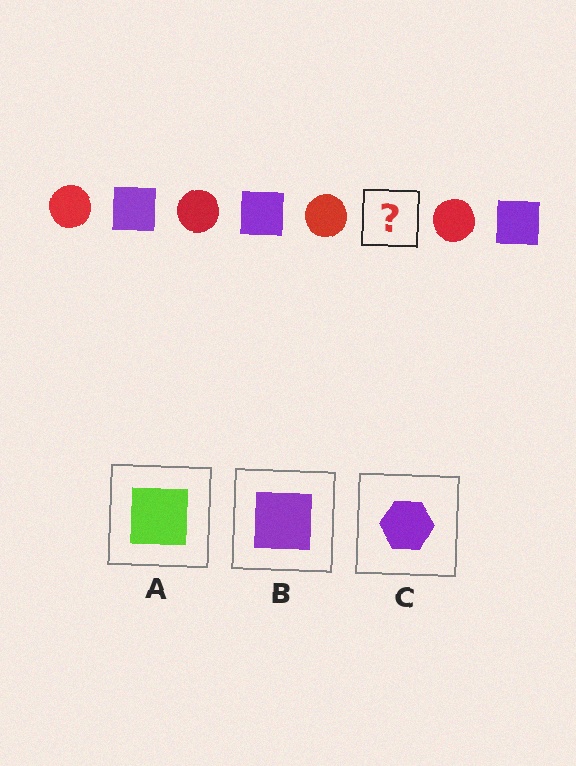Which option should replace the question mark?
Option B.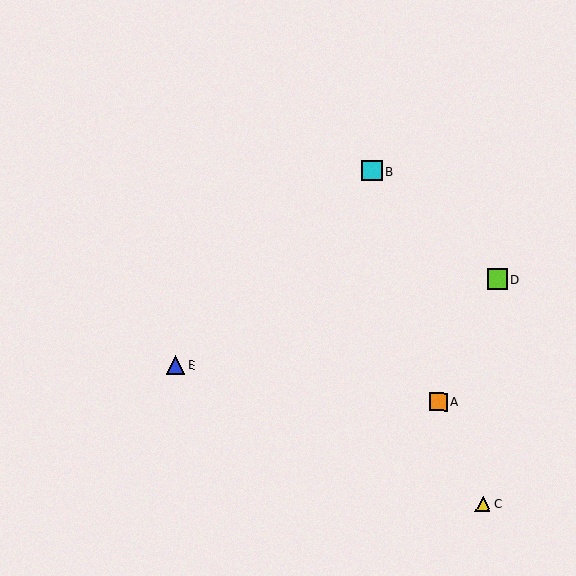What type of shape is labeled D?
Shape D is a lime square.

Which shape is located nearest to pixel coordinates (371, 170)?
The cyan square (labeled B) at (372, 171) is nearest to that location.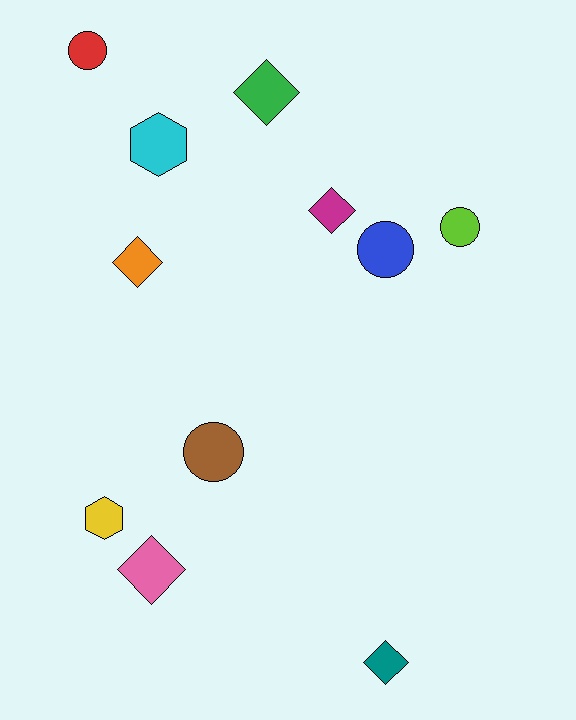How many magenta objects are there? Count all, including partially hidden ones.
There is 1 magenta object.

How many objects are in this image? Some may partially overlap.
There are 11 objects.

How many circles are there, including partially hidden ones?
There are 4 circles.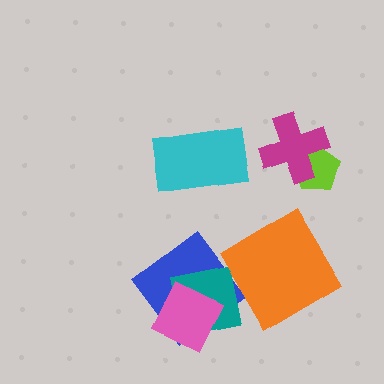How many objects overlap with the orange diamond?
0 objects overlap with the orange diamond.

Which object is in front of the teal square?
The pink square is in front of the teal square.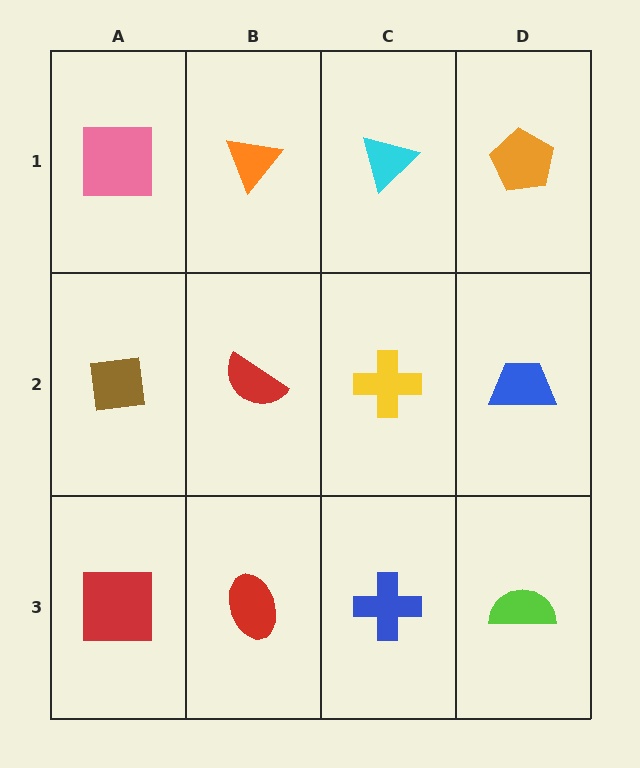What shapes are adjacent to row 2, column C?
A cyan triangle (row 1, column C), a blue cross (row 3, column C), a red semicircle (row 2, column B), a blue trapezoid (row 2, column D).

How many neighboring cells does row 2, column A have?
3.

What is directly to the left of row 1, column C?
An orange triangle.